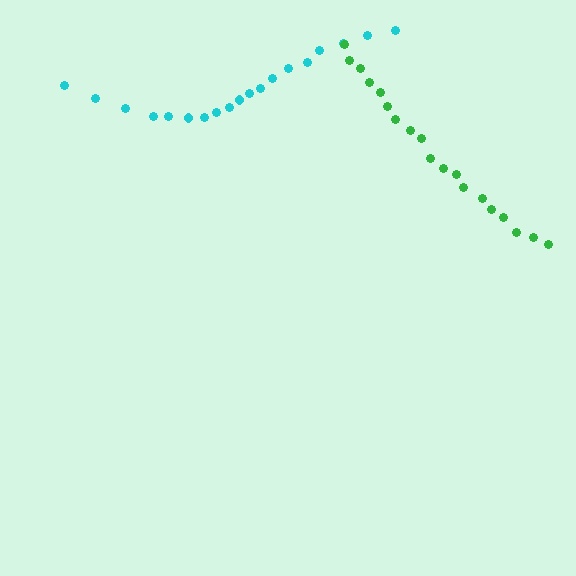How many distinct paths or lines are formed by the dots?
There are 2 distinct paths.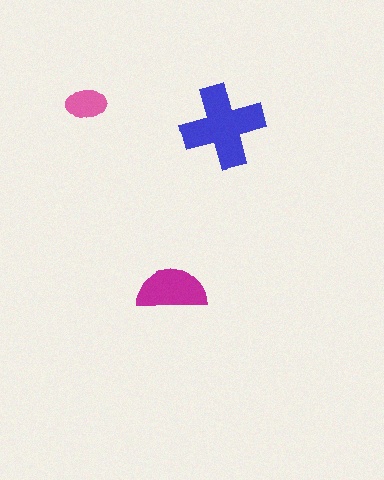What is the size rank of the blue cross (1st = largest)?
1st.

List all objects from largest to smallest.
The blue cross, the magenta semicircle, the pink ellipse.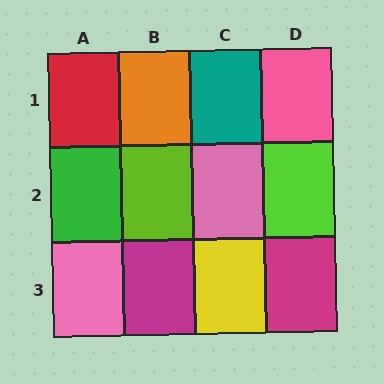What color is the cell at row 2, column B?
Lime.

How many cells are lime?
2 cells are lime.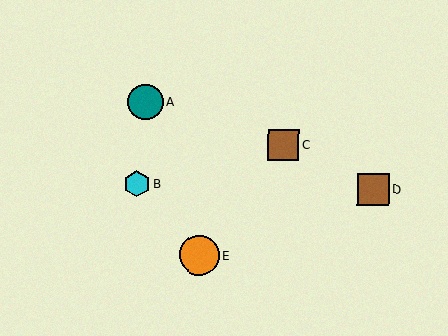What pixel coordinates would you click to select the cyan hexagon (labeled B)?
Click at (137, 184) to select the cyan hexagon B.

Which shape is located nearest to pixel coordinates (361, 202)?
The brown square (labeled D) at (373, 190) is nearest to that location.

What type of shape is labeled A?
Shape A is a teal circle.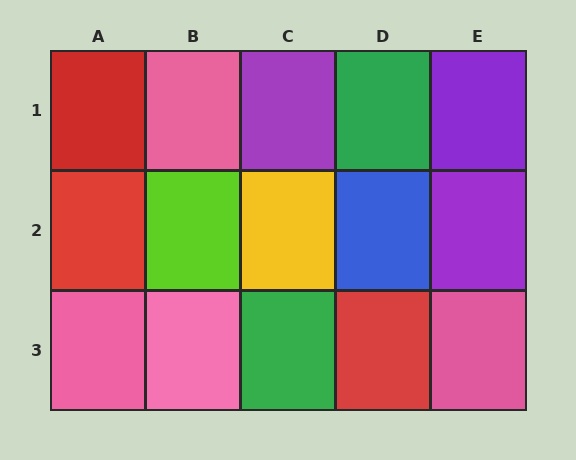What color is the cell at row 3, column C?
Green.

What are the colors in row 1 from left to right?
Red, pink, purple, green, purple.